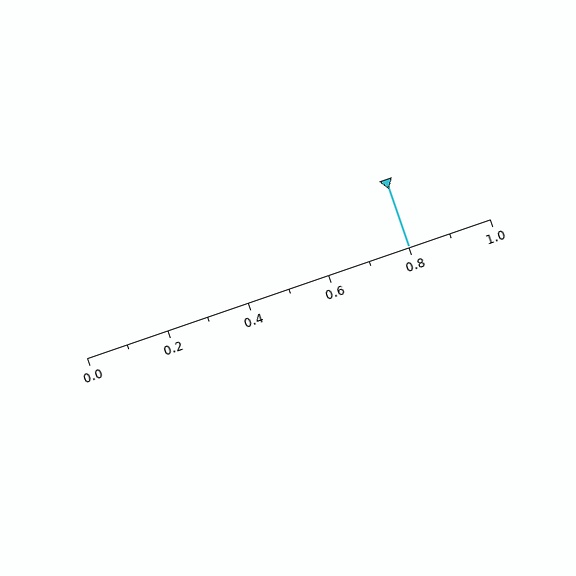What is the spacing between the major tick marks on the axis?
The major ticks are spaced 0.2 apart.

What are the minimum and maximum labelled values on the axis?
The axis runs from 0.0 to 1.0.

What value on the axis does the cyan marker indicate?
The marker indicates approximately 0.8.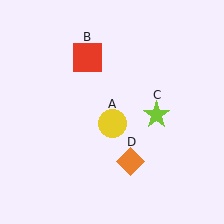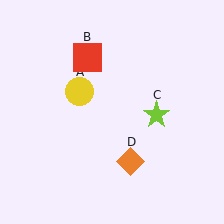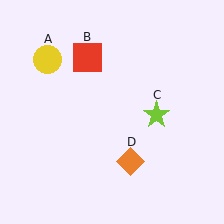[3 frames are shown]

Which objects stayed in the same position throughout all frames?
Red square (object B) and lime star (object C) and orange diamond (object D) remained stationary.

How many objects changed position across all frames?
1 object changed position: yellow circle (object A).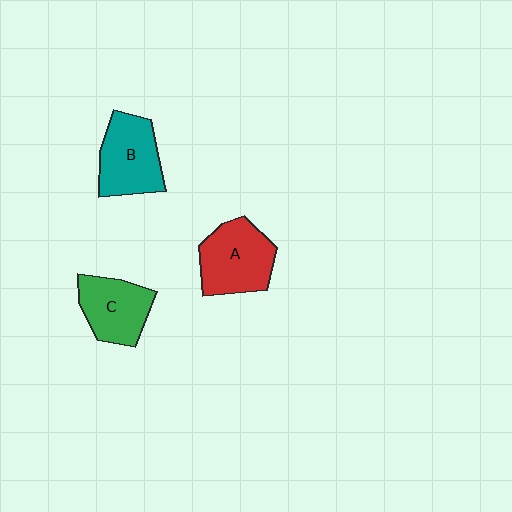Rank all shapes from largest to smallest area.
From largest to smallest: A (red), B (teal), C (green).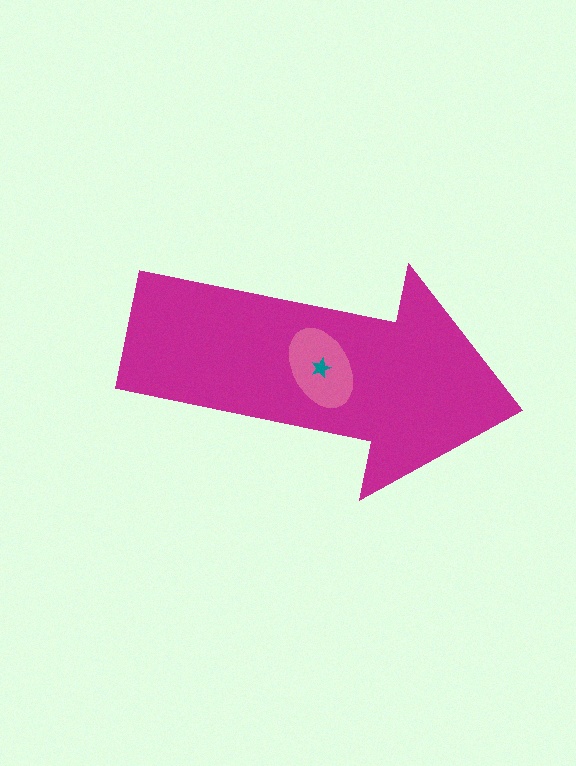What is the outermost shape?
The magenta arrow.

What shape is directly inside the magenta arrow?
The pink ellipse.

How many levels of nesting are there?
3.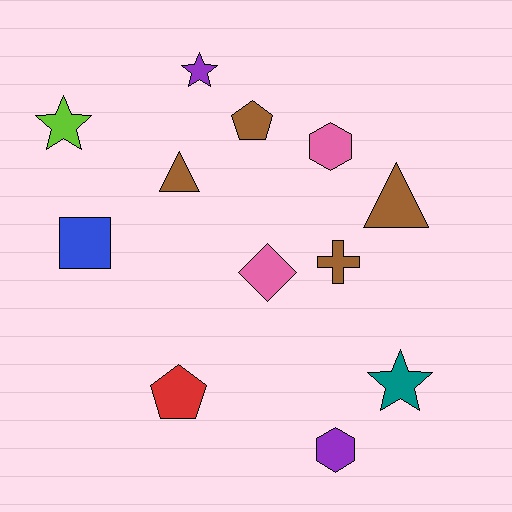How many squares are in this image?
There is 1 square.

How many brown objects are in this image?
There are 4 brown objects.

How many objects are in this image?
There are 12 objects.